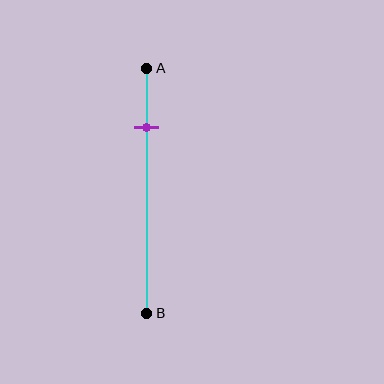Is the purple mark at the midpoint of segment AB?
No, the mark is at about 25% from A, not at the 50% midpoint.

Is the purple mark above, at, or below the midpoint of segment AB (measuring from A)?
The purple mark is above the midpoint of segment AB.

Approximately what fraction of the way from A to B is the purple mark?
The purple mark is approximately 25% of the way from A to B.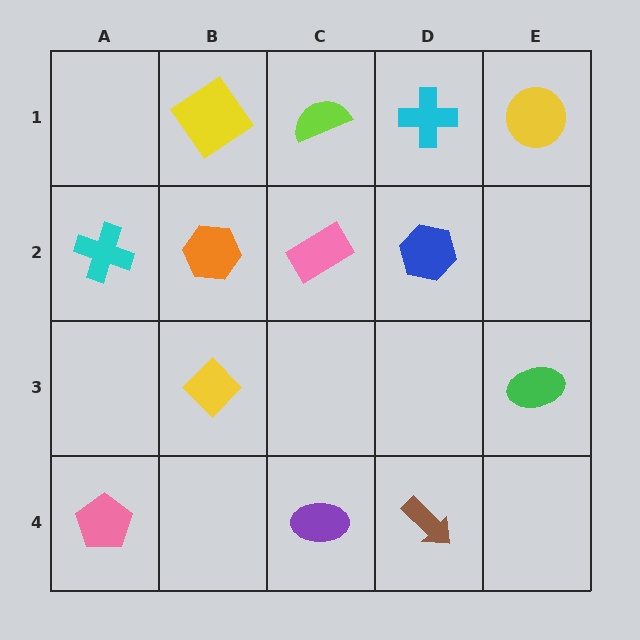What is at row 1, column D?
A cyan cross.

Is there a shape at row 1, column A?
No, that cell is empty.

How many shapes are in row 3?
2 shapes.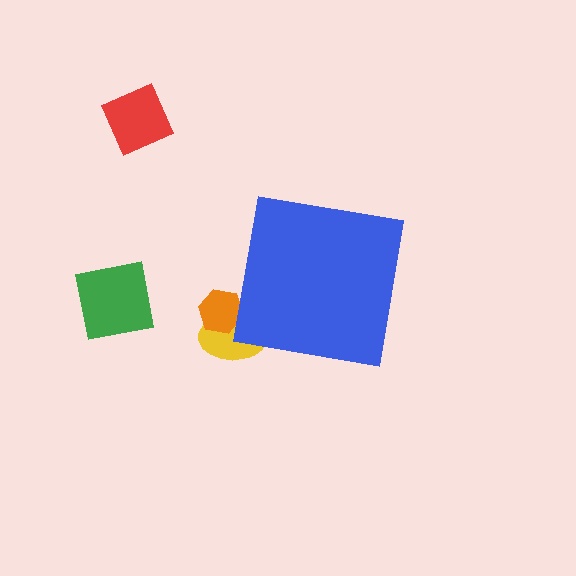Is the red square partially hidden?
No, the red square is fully visible.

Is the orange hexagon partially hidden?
Yes, the orange hexagon is partially hidden behind the blue square.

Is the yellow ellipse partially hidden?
Yes, the yellow ellipse is partially hidden behind the blue square.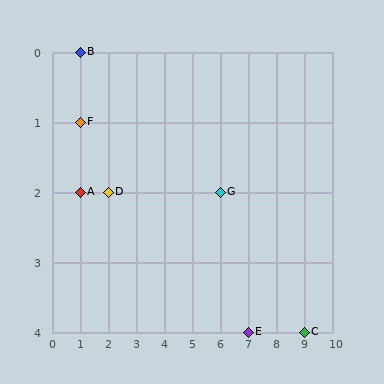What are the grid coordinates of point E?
Point E is at grid coordinates (7, 4).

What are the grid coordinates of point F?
Point F is at grid coordinates (1, 1).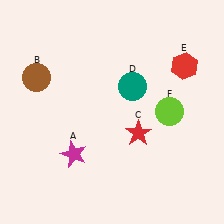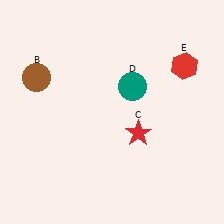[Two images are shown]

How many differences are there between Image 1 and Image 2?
There are 2 differences between the two images.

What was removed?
The magenta star (A), the lime circle (F) were removed in Image 2.